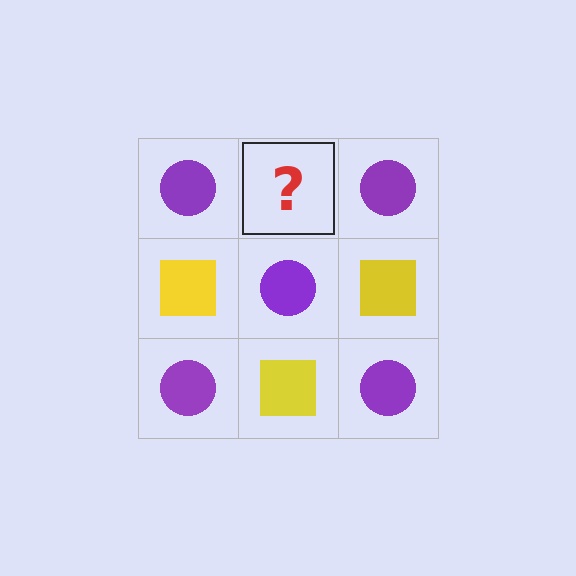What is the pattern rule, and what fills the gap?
The rule is that it alternates purple circle and yellow square in a checkerboard pattern. The gap should be filled with a yellow square.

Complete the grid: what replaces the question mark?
The question mark should be replaced with a yellow square.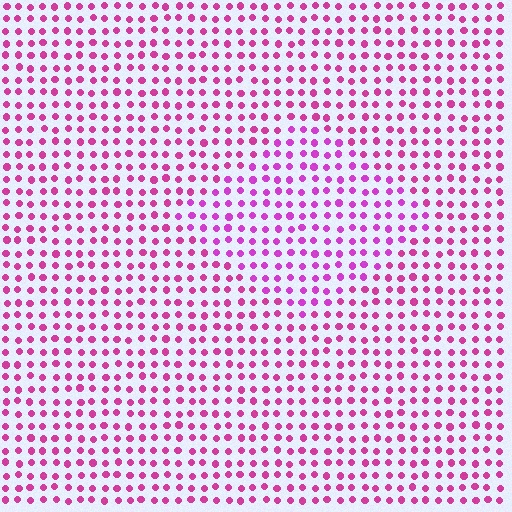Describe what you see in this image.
The image is filled with small magenta elements in a uniform arrangement. A diamond-shaped region is visible where the elements are tinted to a slightly different hue, forming a subtle color boundary.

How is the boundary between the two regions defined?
The boundary is defined purely by a slight shift in hue (about 20 degrees). Spacing, size, and orientation are identical on both sides.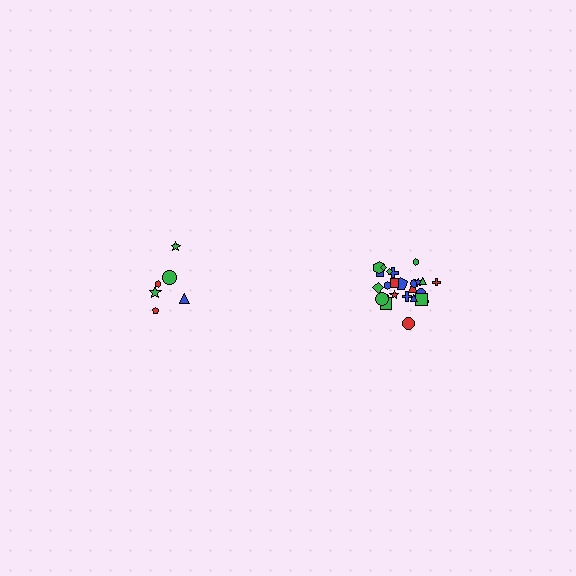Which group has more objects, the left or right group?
The right group.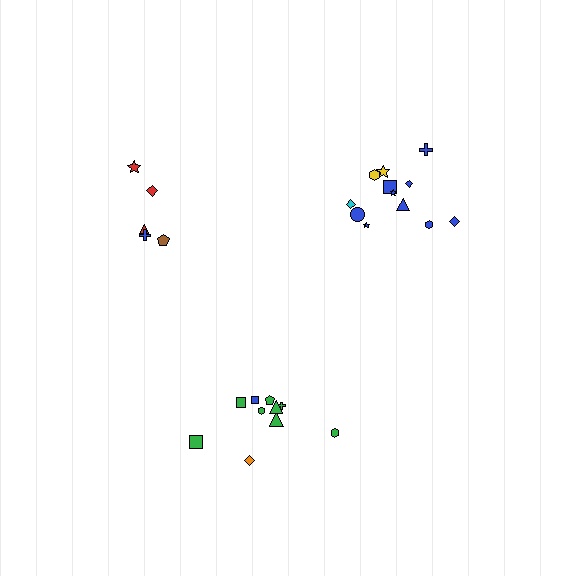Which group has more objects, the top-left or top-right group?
The top-right group.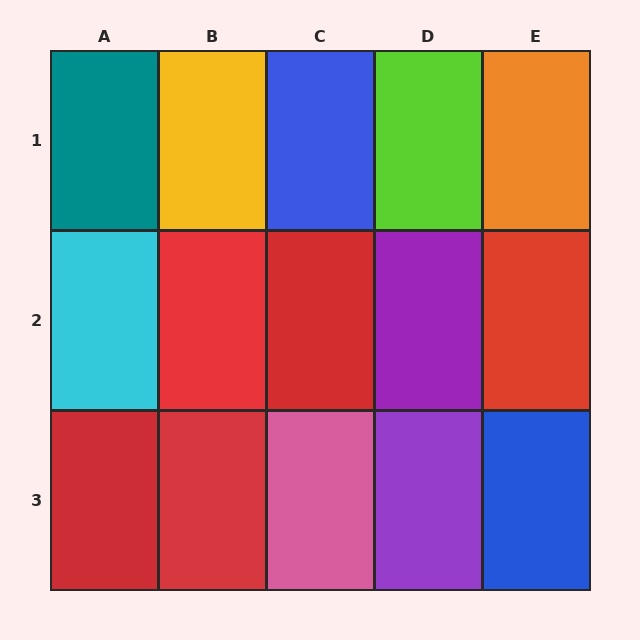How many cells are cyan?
1 cell is cyan.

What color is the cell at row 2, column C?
Red.